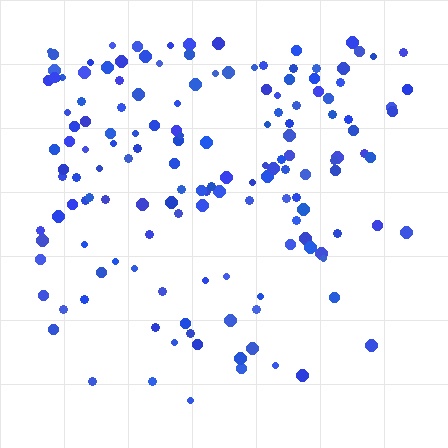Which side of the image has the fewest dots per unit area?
The bottom.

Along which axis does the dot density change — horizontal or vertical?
Vertical.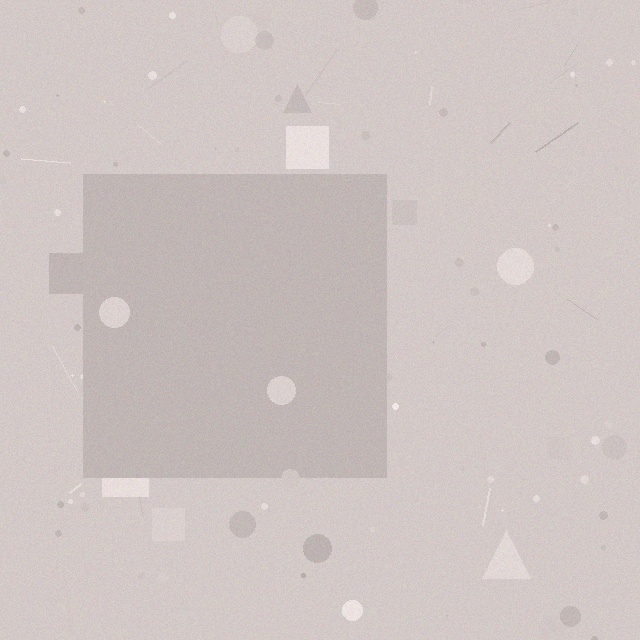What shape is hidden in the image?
A square is hidden in the image.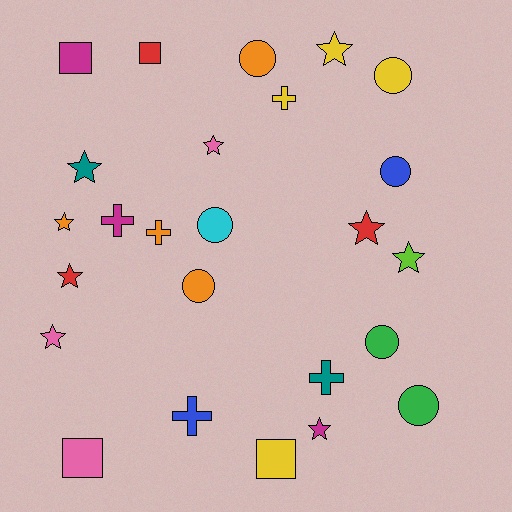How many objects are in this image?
There are 25 objects.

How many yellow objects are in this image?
There are 4 yellow objects.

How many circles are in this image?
There are 7 circles.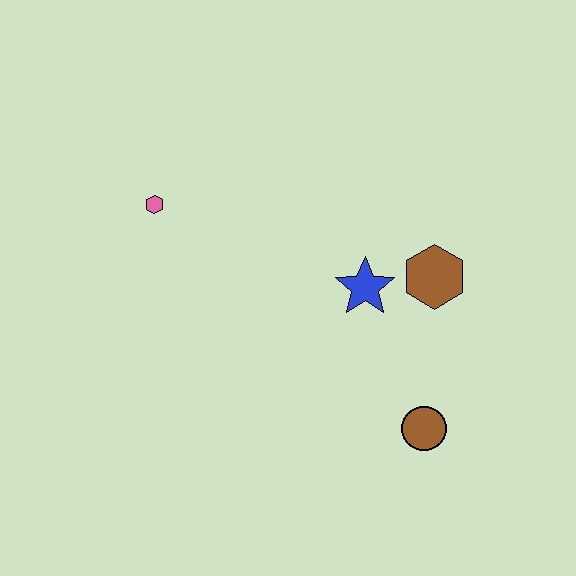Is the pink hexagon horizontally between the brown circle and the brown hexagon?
No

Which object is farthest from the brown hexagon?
The pink hexagon is farthest from the brown hexagon.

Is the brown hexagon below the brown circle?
No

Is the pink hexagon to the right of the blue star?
No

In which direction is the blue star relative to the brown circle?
The blue star is above the brown circle.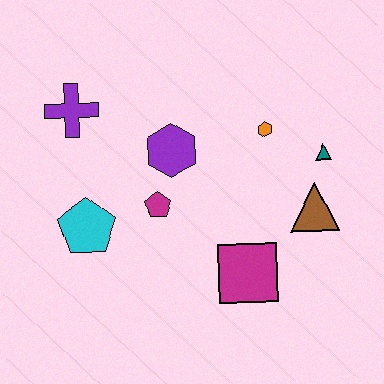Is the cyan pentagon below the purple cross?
Yes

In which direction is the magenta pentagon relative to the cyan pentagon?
The magenta pentagon is to the right of the cyan pentagon.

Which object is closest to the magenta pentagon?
The purple hexagon is closest to the magenta pentagon.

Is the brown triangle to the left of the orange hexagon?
No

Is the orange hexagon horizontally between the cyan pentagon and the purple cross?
No